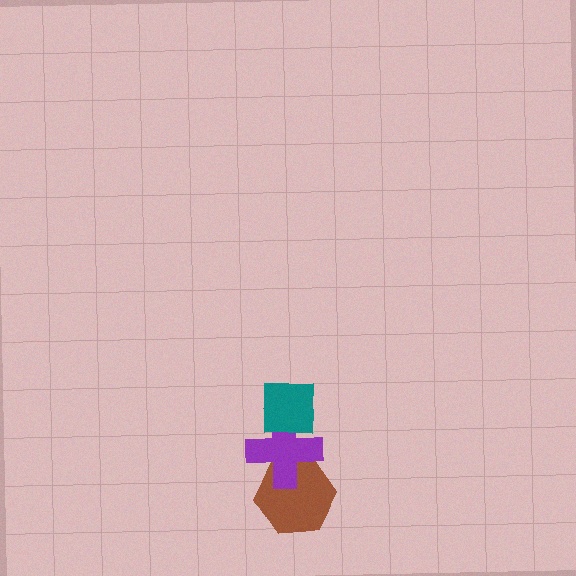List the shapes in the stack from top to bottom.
From top to bottom: the teal square, the purple cross, the brown hexagon.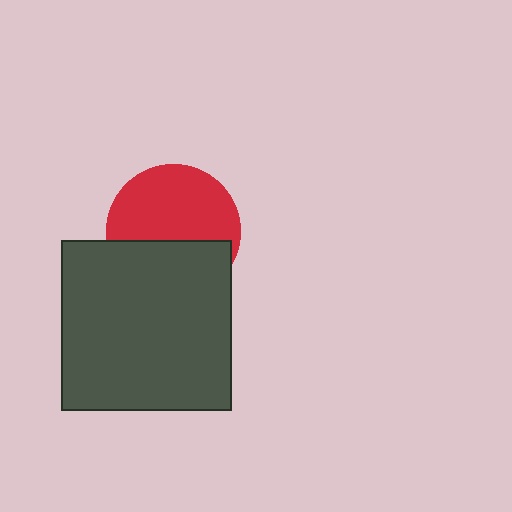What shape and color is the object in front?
The object in front is a dark gray square.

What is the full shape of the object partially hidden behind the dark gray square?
The partially hidden object is a red circle.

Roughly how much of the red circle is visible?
About half of it is visible (roughly 59%).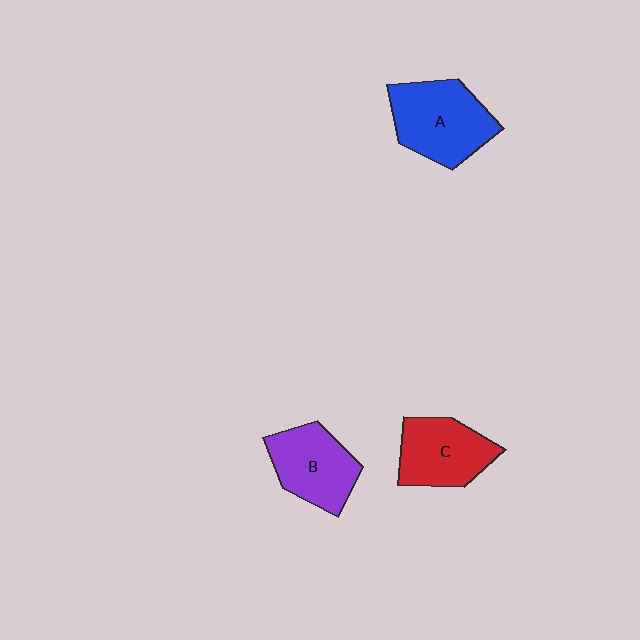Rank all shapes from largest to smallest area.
From largest to smallest: A (blue), B (purple), C (red).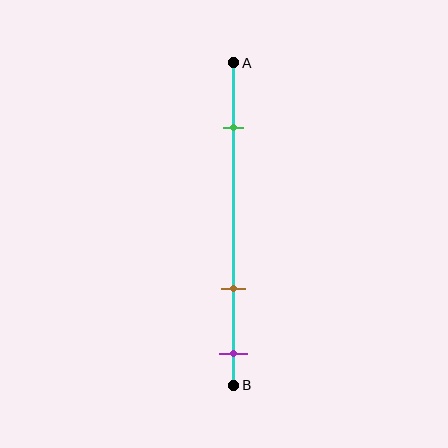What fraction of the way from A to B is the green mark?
The green mark is approximately 20% (0.2) of the way from A to B.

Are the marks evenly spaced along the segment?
No, the marks are not evenly spaced.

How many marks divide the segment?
There are 3 marks dividing the segment.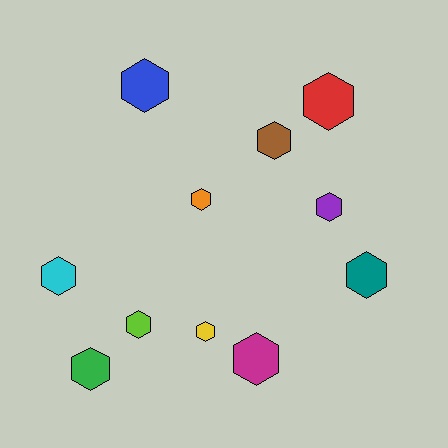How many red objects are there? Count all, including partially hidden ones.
There is 1 red object.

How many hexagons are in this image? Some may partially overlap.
There are 11 hexagons.